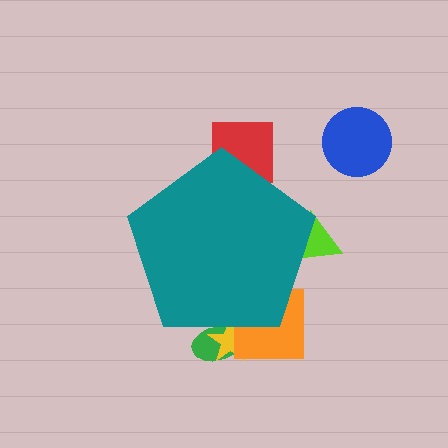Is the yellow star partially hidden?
Yes, the yellow star is partially hidden behind the teal pentagon.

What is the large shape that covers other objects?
A teal pentagon.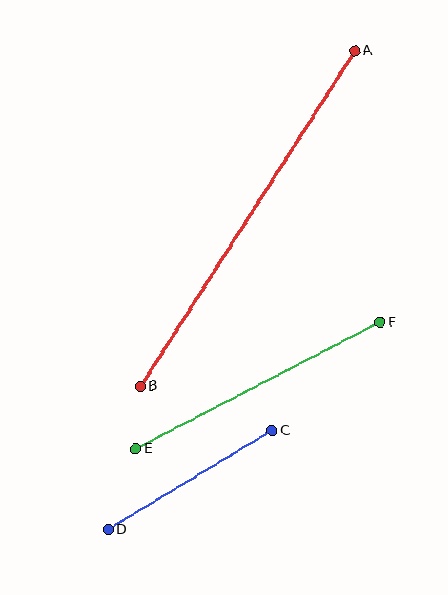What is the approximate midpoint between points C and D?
The midpoint is at approximately (190, 480) pixels.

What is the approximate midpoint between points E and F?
The midpoint is at approximately (258, 385) pixels.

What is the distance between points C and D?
The distance is approximately 191 pixels.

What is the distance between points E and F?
The distance is approximately 275 pixels.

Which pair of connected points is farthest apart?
Points A and B are farthest apart.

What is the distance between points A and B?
The distance is approximately 398 pixels.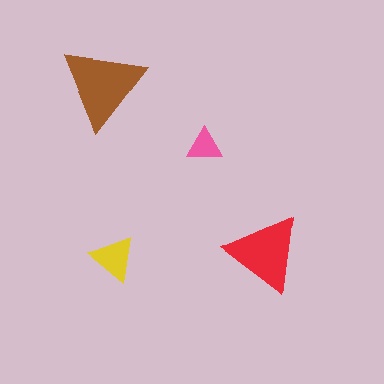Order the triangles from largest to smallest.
the brown one, the red one, the yellow one, the pink one.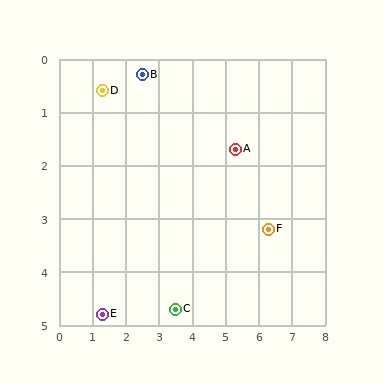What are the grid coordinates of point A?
Point A is at approximately (5.3, 1.7).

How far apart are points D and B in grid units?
Points D and B are about 1.2 grid units apart.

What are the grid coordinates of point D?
Point D is at approximately (1.3, 0.6).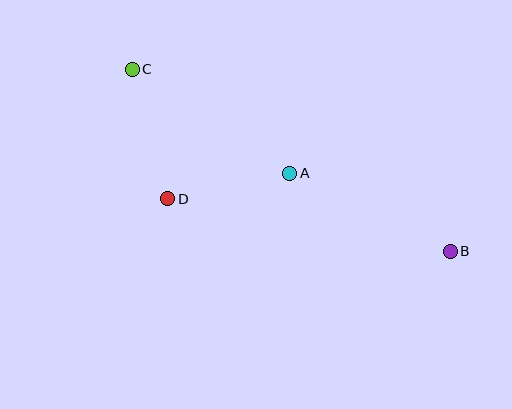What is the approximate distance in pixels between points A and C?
The distance between A and C is approximately 189 pixels.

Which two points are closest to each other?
Points A and D are closest to each other.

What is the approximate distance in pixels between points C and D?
The distance between C and D is approximately 134 pixels.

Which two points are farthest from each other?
Points B and C are farthest from each other.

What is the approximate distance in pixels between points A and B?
The distance between A and B is approximately 178 pixels.